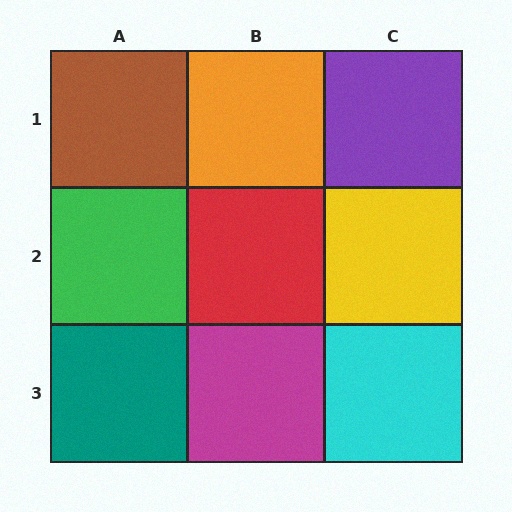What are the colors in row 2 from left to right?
Green, red, yellow.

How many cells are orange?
1 cell is orange.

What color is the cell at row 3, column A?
Teal.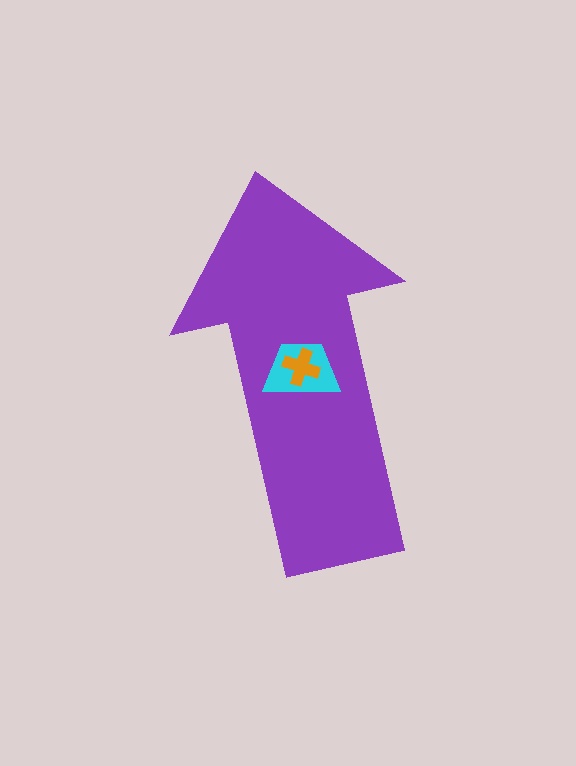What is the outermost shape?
The purple arrow.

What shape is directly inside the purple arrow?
The cyan trapezoid.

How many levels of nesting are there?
3.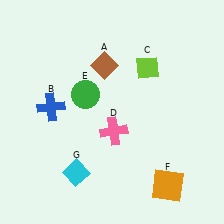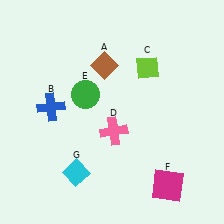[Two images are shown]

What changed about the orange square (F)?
In Image 1, F is orange. In Image 2, it changed to magenta.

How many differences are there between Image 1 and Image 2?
There is 1 difference between the two images.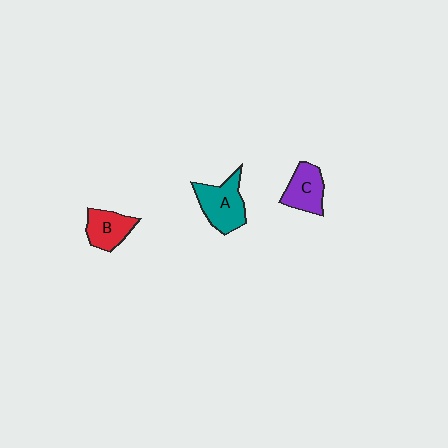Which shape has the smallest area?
Shape B (red).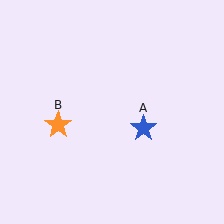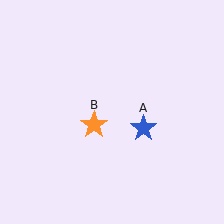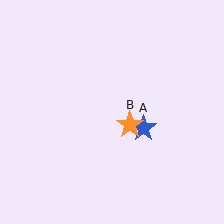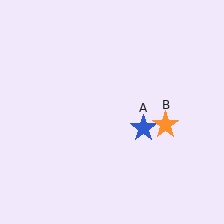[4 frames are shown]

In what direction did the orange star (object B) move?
The orange star (object B) moved right.